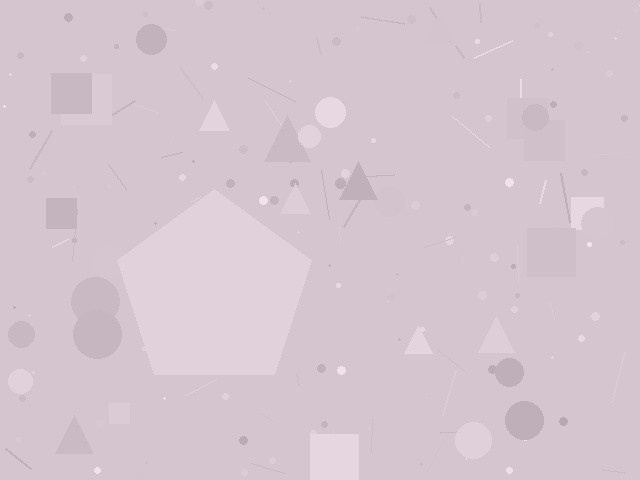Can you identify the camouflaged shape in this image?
The camouflaged shape is a pentagon.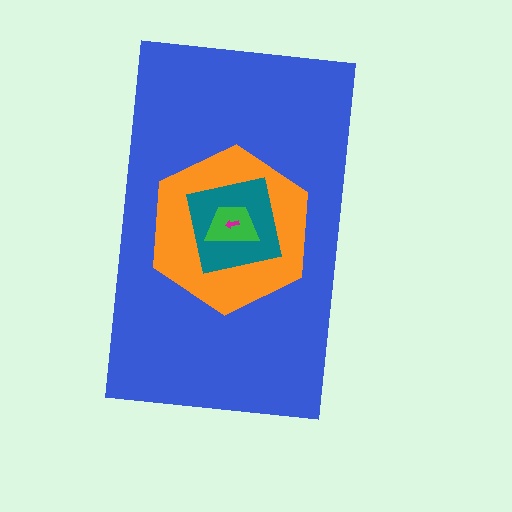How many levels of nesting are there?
5.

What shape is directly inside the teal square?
The green trapezoid.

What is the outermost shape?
The blue rectangle.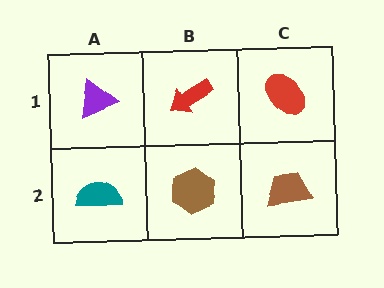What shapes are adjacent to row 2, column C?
A red ellipse (row 1, column C), a brown hexagon (row 2, column B).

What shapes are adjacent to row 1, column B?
A brown hexagon (row 2, column B), a purple triangle (row 1, column A), a red ellipse (row 1, column C).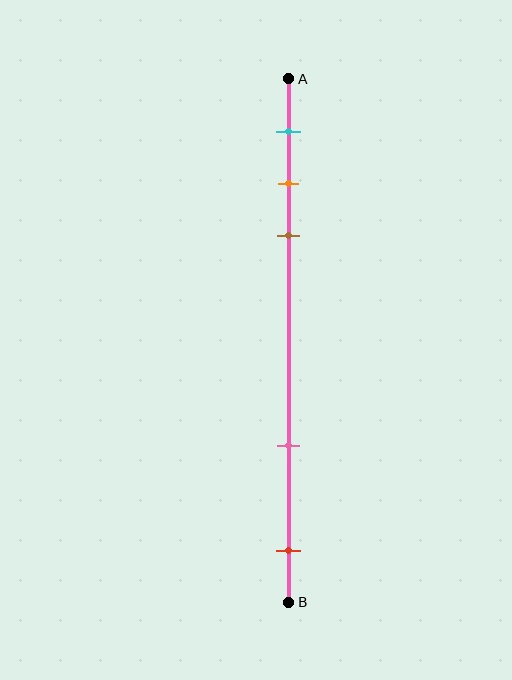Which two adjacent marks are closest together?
The orange and brown marks are the closest adjacent pair.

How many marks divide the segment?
There are 5 marks dividing the segment.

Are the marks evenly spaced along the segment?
No, the marks are not evenly spaced.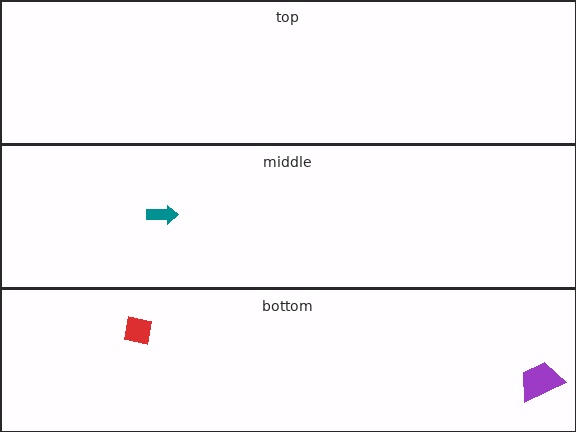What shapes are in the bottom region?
The purple trapezoid, the red square.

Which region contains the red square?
The bottom region.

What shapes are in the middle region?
The teal arrow.